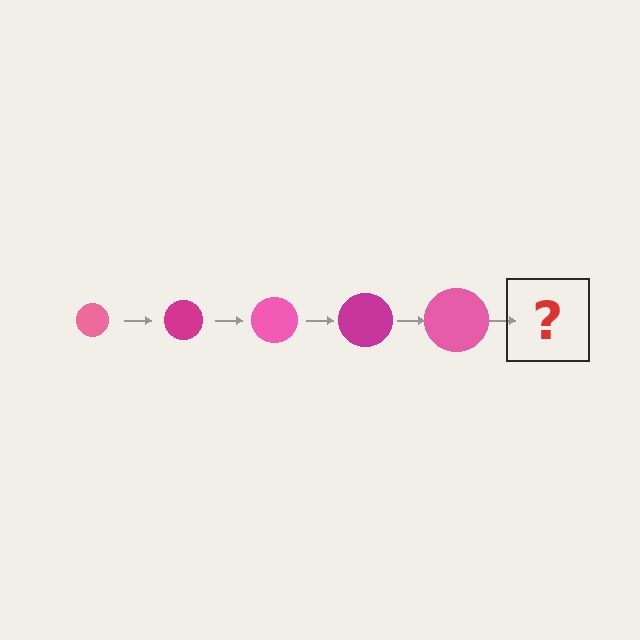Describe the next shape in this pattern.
It should be a magenta circle, larger than the previous one.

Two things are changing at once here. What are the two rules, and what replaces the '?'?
The two rules are that the circle grows larger each step and the color cycles through pink and magenta. The '?' should be a magenta circle, larger than the previous one.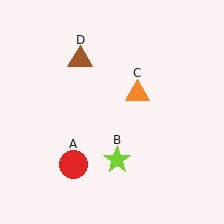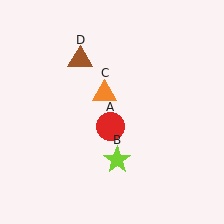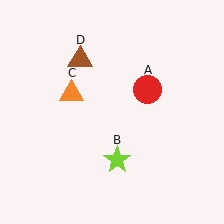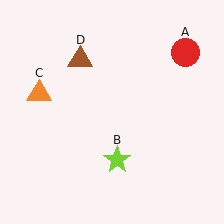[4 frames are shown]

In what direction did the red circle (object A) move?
The red circle (object A) moved up and to the right.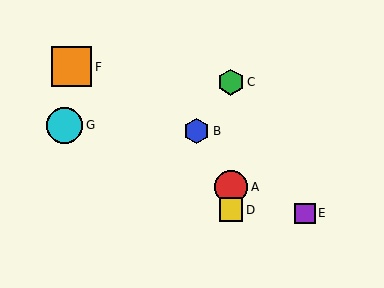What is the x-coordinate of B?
Object B is at x≈197.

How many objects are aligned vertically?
3 objects (A, C, D) are aligned vertically.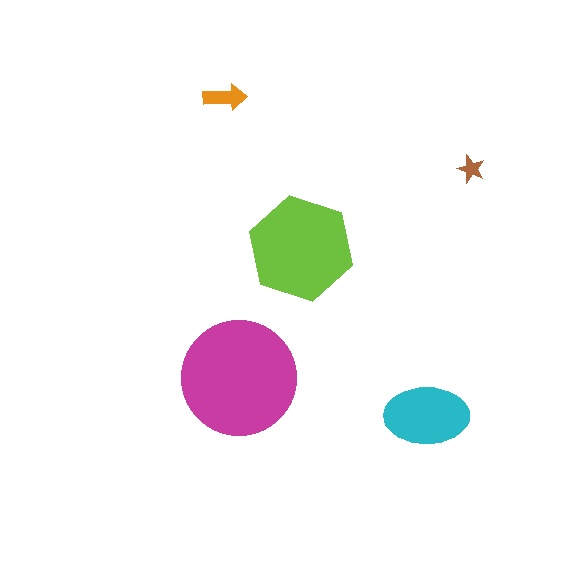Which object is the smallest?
The brown star.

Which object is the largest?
The magenta circle.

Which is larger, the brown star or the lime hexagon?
The lime hexagon.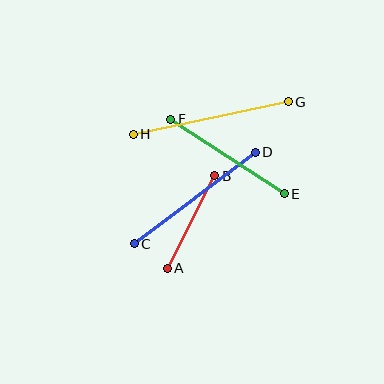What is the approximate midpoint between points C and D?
The midpoint is at approximately (195, 198) pixels.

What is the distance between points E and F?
The distance is approximately 136 pixels.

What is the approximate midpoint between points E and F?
The midpoint is at approximately (228, 156) pixels.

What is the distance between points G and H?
The distance is approximately 158 pixels.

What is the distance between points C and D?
The distance is approximately 152 pixels.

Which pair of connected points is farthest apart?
Points G and H are farthest apart.